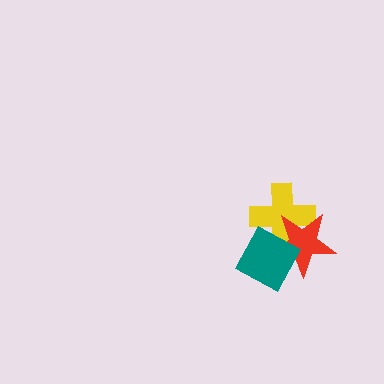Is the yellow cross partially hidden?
Yes, it is partially covered by another shape.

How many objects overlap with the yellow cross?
2 objects overlap with the yellow cross.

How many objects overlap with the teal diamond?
2 objects overlap with the teal diamond.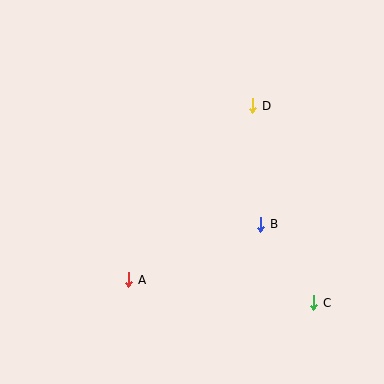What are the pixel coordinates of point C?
Point C is at (314, 303).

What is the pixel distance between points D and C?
The distance between D and C is 206 pixels.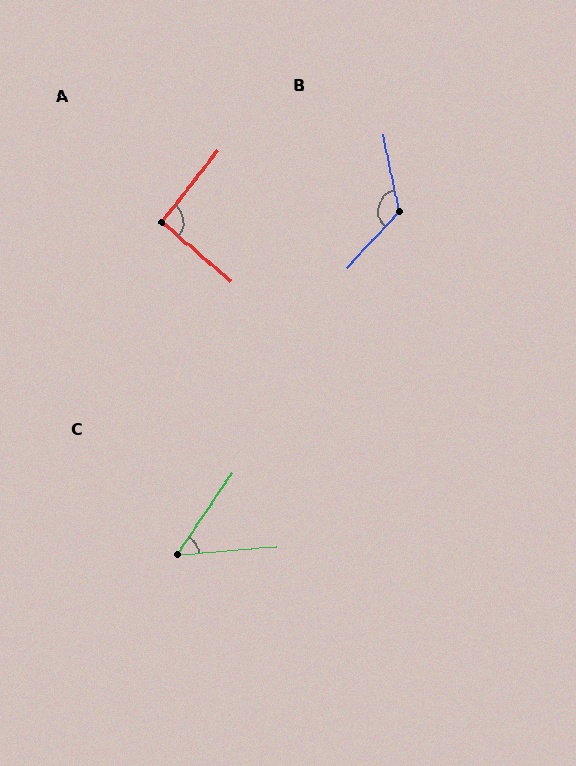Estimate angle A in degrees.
Approximately 93 degrees.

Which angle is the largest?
B, at approximately 125 degrees.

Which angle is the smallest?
C, at approximately 51 degrees.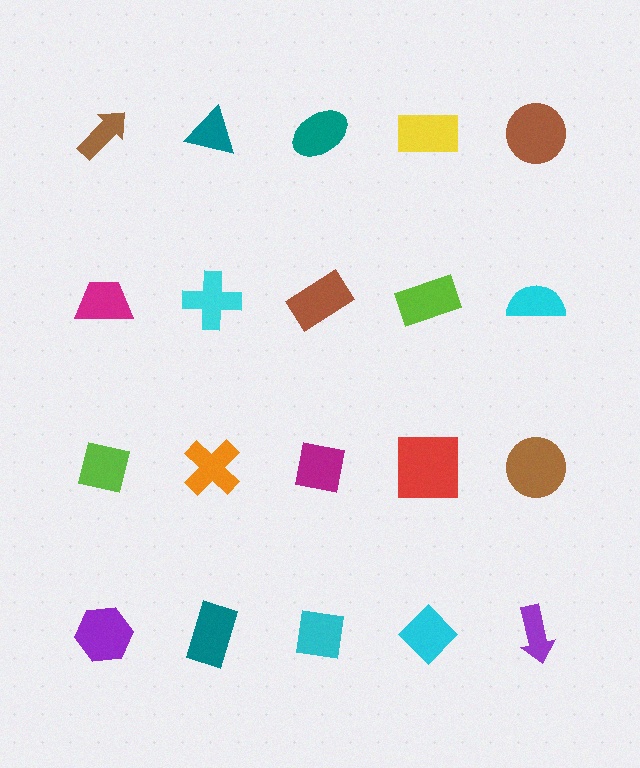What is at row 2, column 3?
A brown rectangle.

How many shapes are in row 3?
5 shapes.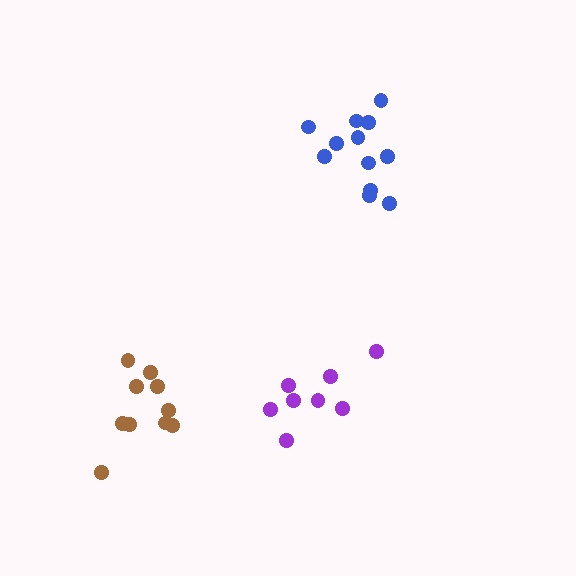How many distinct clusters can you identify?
There are 3 distinct clusters.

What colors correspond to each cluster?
The clusters are colored: blue, purple, brown.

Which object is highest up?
The blue cluster is topmost.